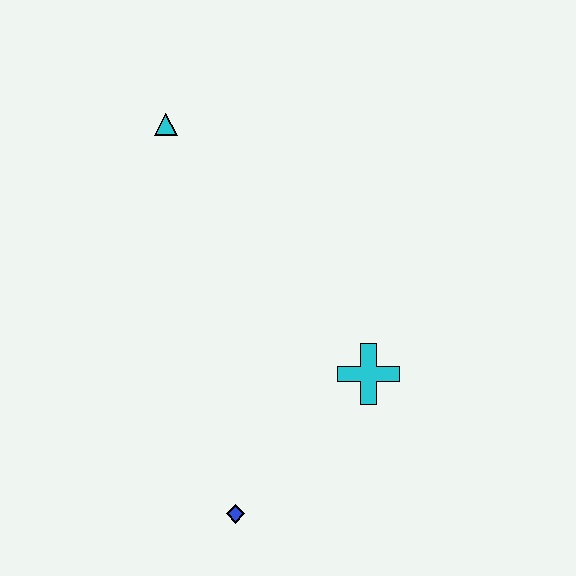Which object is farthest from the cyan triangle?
The blue diamond is farthest from the cyan triangle.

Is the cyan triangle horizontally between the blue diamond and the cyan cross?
No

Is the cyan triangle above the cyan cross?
Yes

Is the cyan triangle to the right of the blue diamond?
No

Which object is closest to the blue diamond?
The cyan cross is closest to the blue diamond.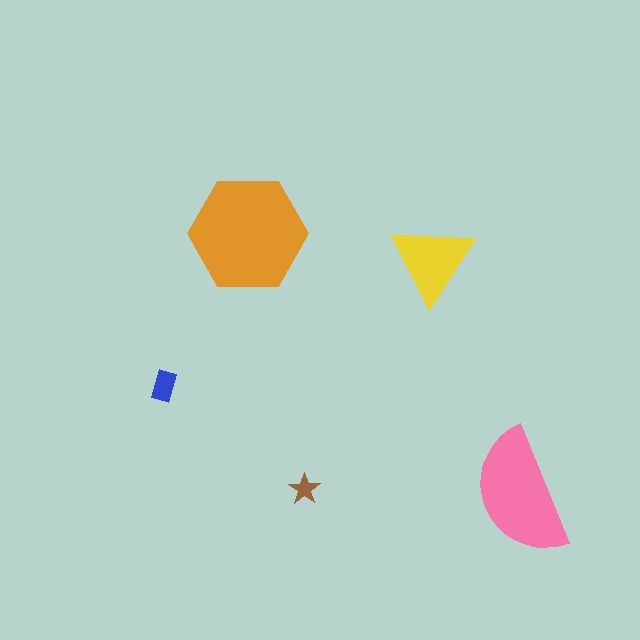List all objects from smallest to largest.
The brown star, the blue rectangle, the yellow triangle, the pink semicircle, the orange hexagon.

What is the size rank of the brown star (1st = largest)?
5th.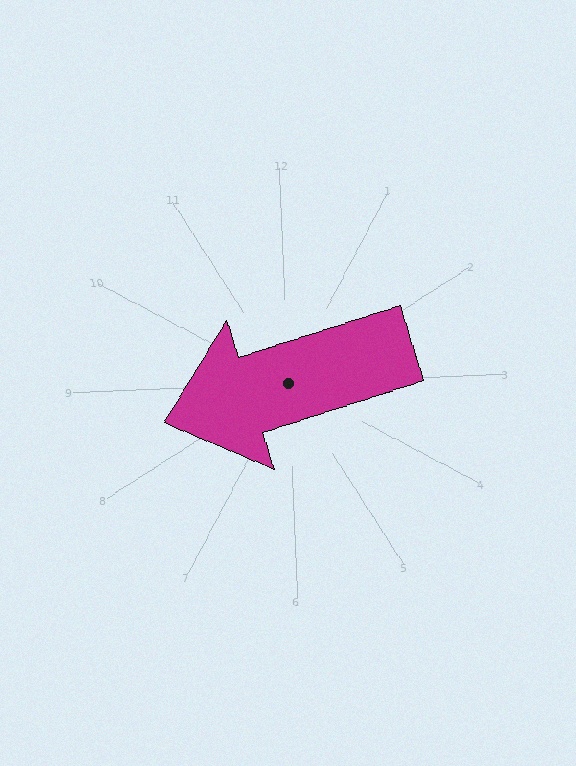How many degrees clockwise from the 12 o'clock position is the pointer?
Approximately 255 degrees.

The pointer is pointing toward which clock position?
Roughly 8 o'clock.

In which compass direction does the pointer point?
West.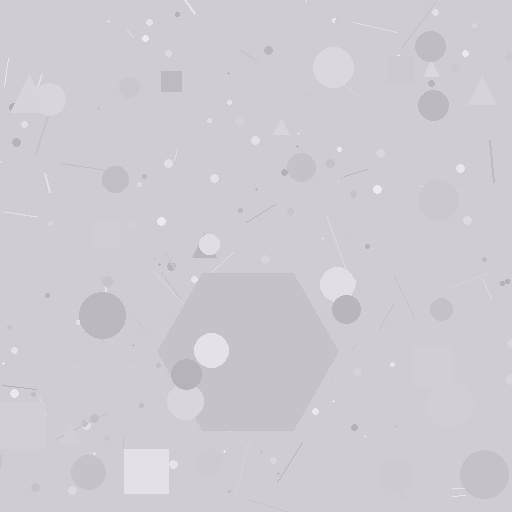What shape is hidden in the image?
A hexagon is hidden in the image.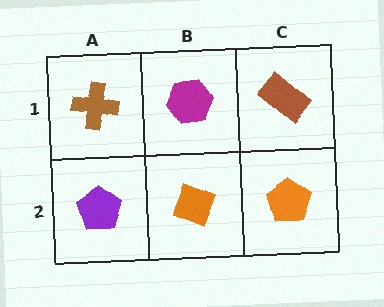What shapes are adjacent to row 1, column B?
An orange diamond (row 2, column B), a brown cross (row 1, column A), a brown rectangle (row 1, column C).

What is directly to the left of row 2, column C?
An orange diamond.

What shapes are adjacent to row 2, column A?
A brown cross (row 1, column A), an orange diamond (row 2, column B).